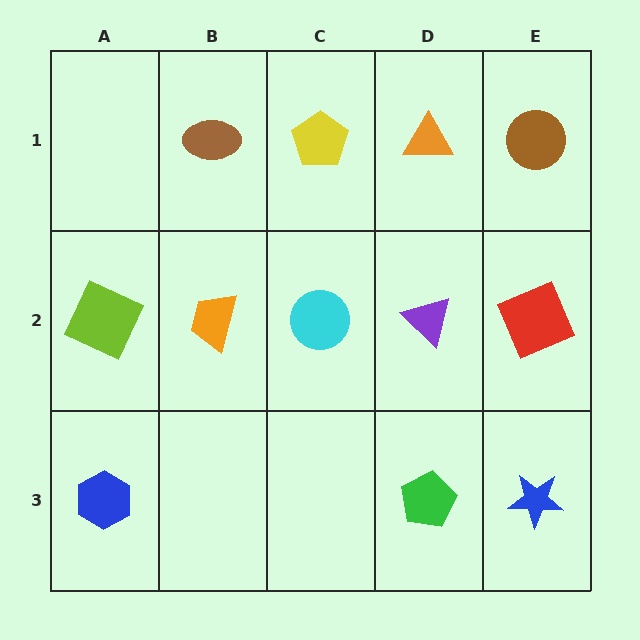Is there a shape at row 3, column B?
No, that cell is empty.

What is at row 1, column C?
A yellow pentagon.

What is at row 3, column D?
A green pentagon.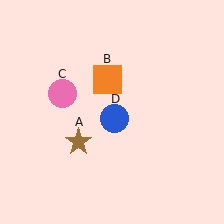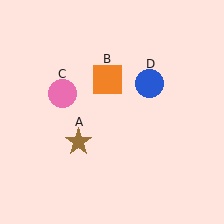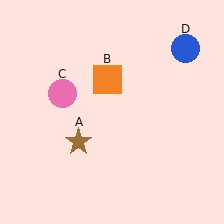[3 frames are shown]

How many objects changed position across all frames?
1 object changed position: blue circle (object D).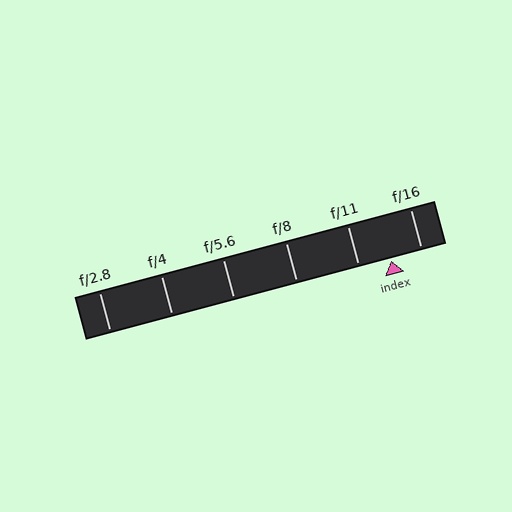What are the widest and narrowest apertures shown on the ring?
The widest aperture shown is f/2.8 and the narrowest is f/16.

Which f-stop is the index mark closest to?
The index mark is closest to f/16.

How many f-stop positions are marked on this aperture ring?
There are 6 f-stop positions marked.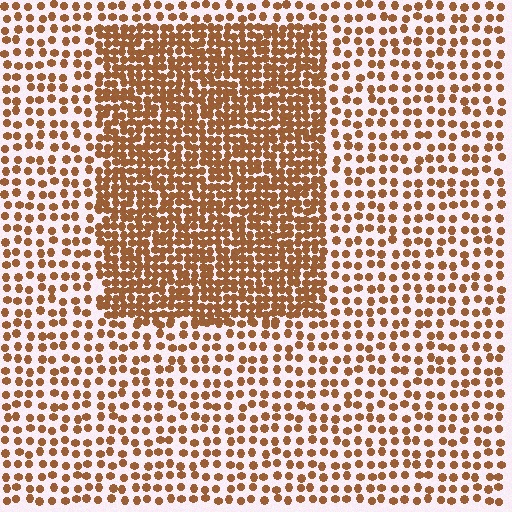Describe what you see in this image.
The image contains small brown elements arranged at two different densities. A rectangle-shaped region is visible where the elements are more densely packed than the surrounding area.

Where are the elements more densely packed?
The elements are more densely packed inside the rectangle boundary.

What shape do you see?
I see a rectangle.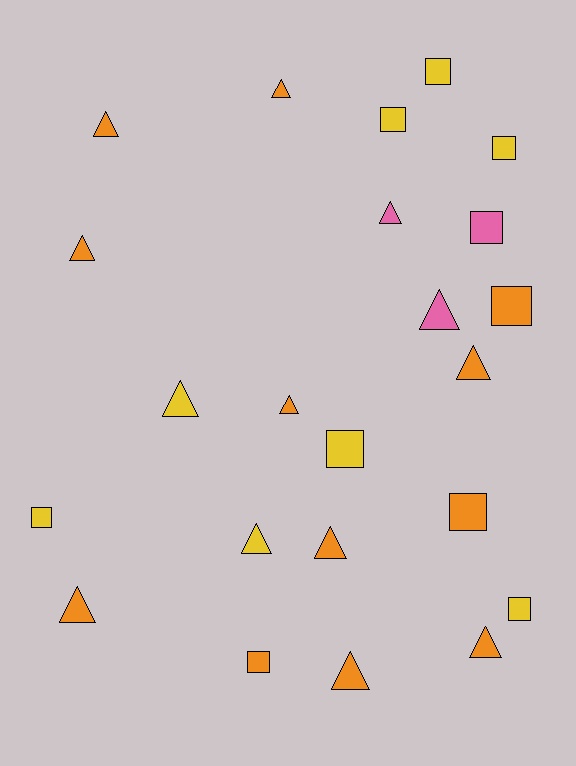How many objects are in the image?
There are 23 objects.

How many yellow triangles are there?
There are 2 yellow triangles.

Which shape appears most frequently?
Triangle, with 13 objects.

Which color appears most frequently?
Orange, with 12 objects.